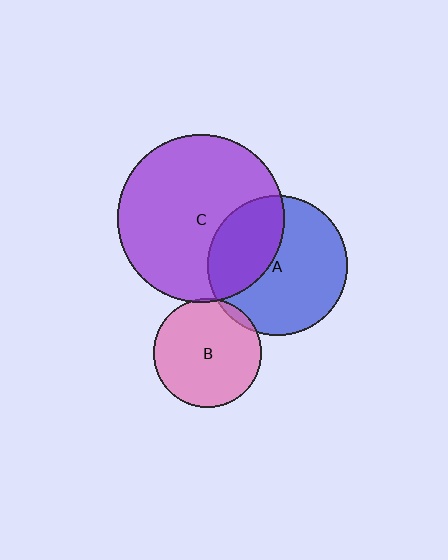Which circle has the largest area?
Circle C (purple).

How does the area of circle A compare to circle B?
Approximately 1.7 times.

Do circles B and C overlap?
Yes.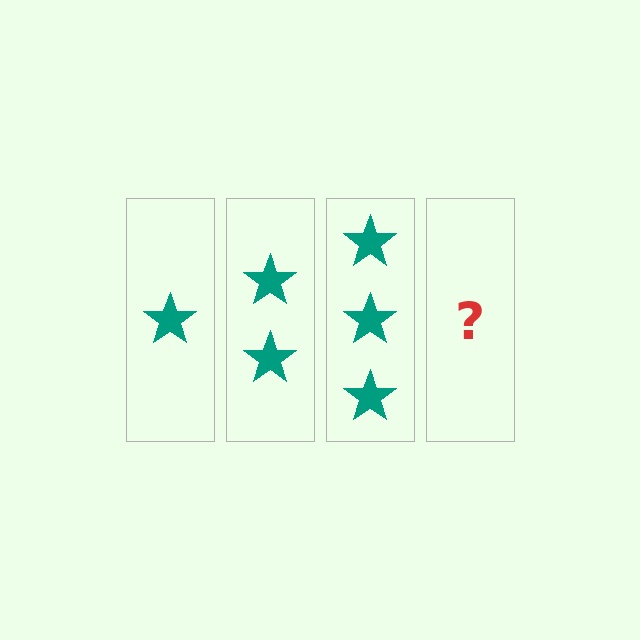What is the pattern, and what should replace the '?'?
The pattern is that each step adds one more star. The '?' should be 4 stars.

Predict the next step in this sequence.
The next step is 4 stars.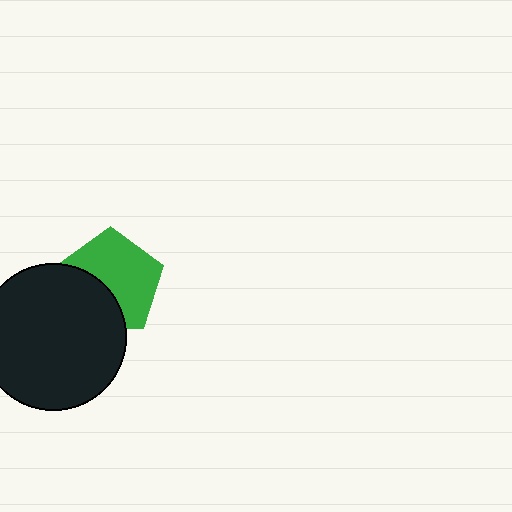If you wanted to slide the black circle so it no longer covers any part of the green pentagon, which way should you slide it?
Slide it toward the lower-left — that is the most direct way to separate the two shapes.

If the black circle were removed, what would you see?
You would see the complete green pentagon.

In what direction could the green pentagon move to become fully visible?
The green pentagon could move toward the upper-right. That would shift it out from behind the black circle entirely.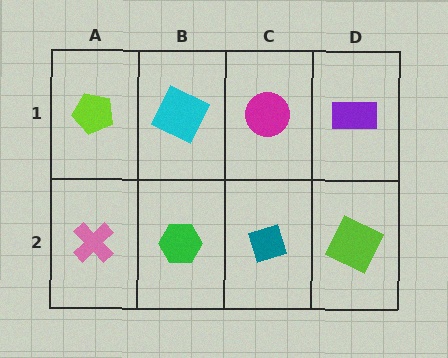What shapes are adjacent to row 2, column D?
A purple rectangle (row 1, column D), a teal diamond (row 2, column C).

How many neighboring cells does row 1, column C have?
3.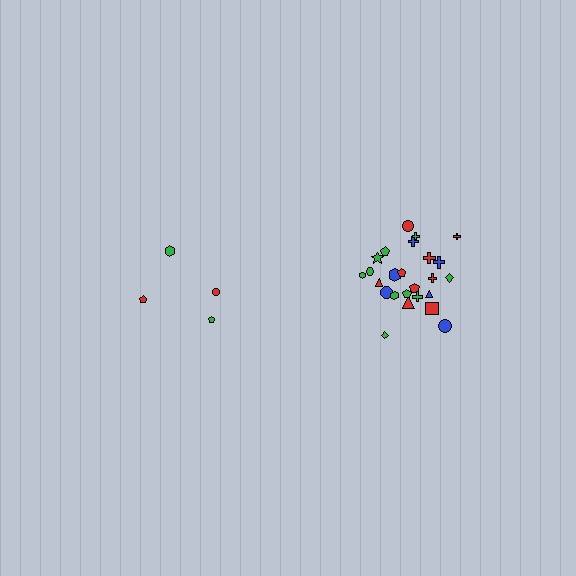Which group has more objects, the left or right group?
The right group.